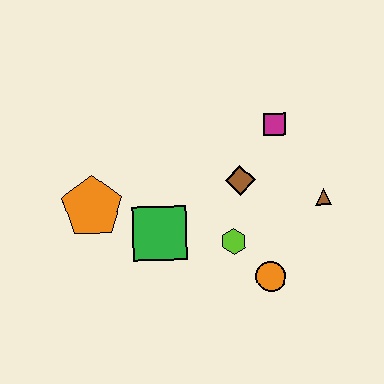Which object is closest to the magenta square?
The brown diamond is closest to the magenta square.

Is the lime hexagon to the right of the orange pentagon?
Yes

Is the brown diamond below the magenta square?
Yes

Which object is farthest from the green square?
The brown triangle is farthest from the green square.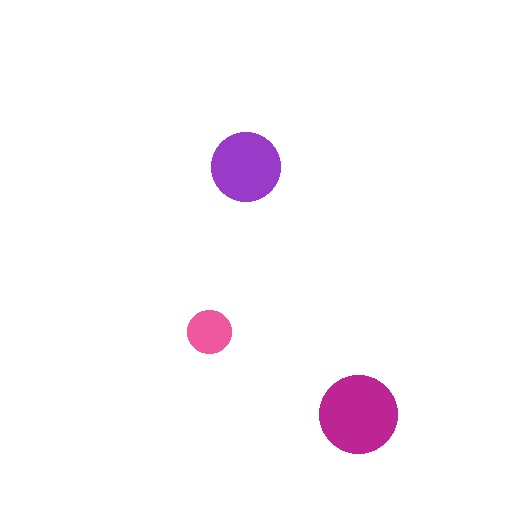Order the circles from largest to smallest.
the magenta one, the purple one, the pink one.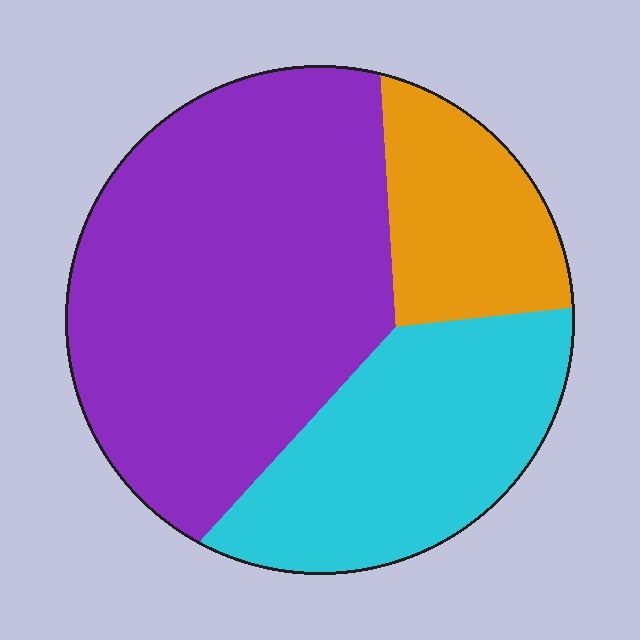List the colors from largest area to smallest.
From largest to smallest: purple, cyan, orange.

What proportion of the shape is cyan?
Cyan covers roughly 30% of the shape.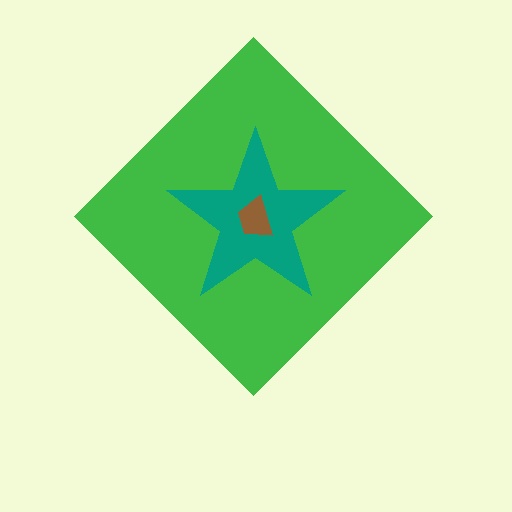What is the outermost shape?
The green diamond.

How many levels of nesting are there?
3.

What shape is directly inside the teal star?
The brown trapezoid.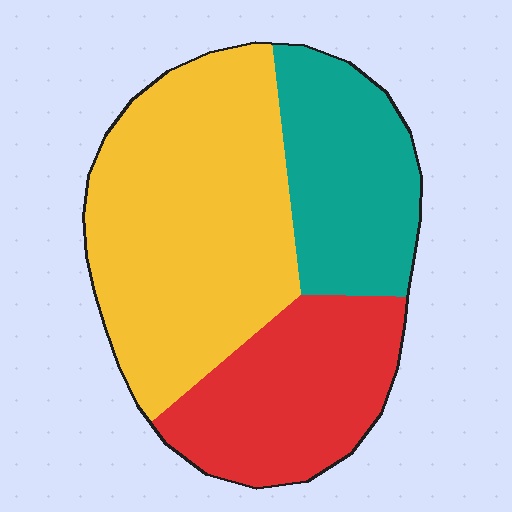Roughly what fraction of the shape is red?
Red covers around 25% of the shape.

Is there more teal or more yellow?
Yellow.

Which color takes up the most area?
Yellow, at roughly 50%.